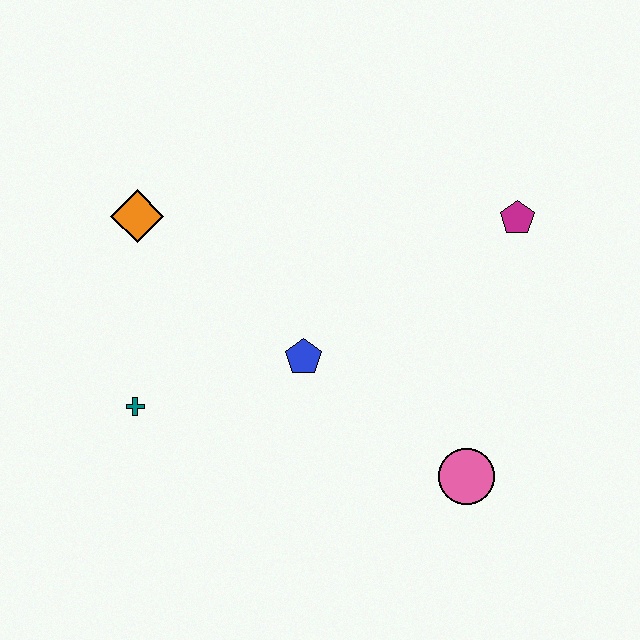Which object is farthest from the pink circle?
The orange diamond is farthest from the pink circle.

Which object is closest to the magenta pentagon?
The blue pentagon is closest to the magenta pentagon.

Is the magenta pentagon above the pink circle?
Yes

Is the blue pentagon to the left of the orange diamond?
No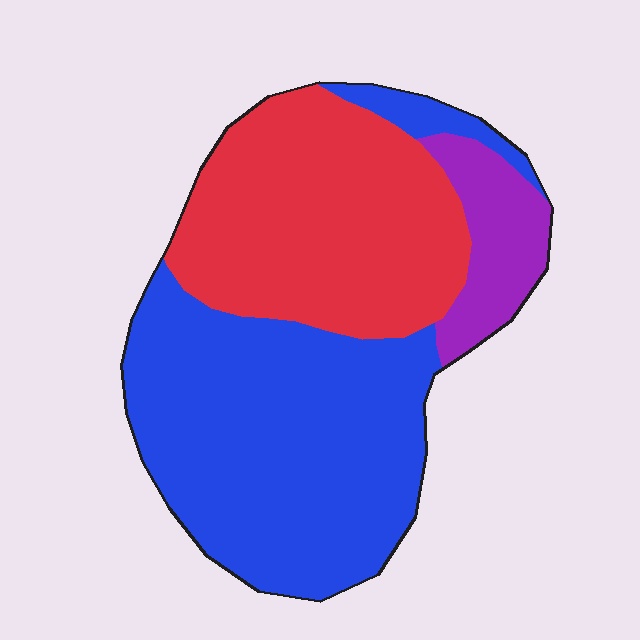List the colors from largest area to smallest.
From largest to smallest: blue, red, purple.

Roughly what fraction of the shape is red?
Red takes up about three eighths (3/8) of the shape.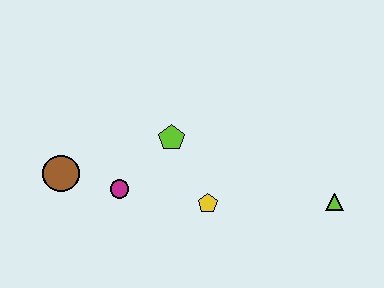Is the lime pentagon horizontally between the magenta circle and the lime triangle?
Yes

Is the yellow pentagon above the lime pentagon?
No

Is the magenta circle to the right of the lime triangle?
No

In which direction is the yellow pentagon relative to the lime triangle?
The yellow pentagon is to the left of the lime triangle.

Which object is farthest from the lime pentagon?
The lime triangle is farthest from the lime pentagon.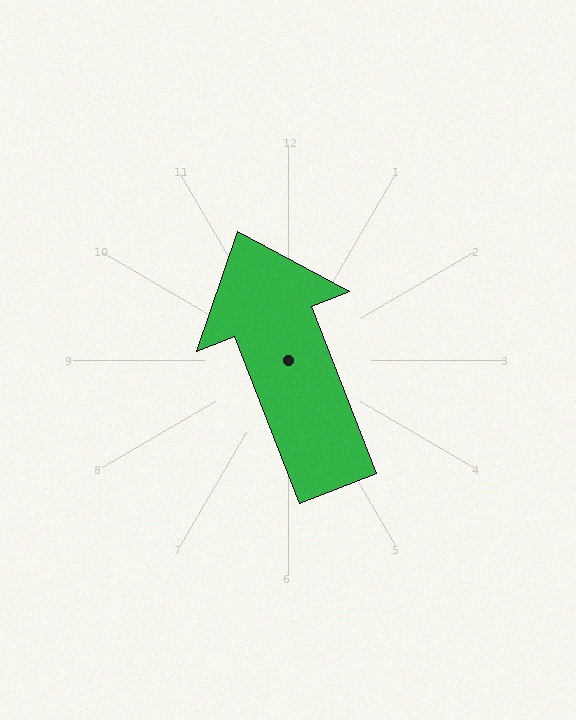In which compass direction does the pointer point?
North.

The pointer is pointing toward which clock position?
Roughly 11 o'clock.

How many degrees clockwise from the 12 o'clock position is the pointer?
Approximately 339 degrees.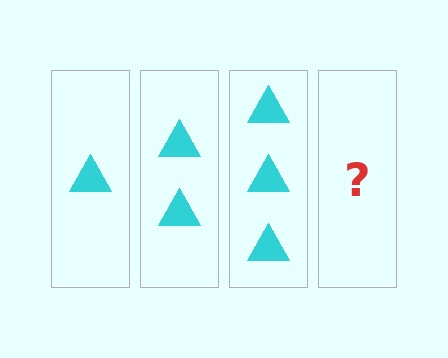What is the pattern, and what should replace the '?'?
The pattern is that each step adds one more triangle. The '?' should be 4 triangles.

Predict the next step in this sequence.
The next step is 4 triangles.